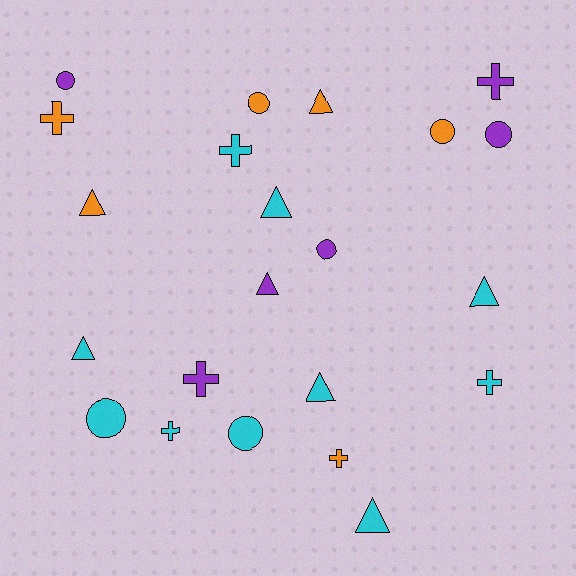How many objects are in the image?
There are 22 objects.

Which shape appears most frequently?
Triangle, with 8 objects.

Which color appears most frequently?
Cyan, with 10 objects.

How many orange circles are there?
There are 2 orange circles.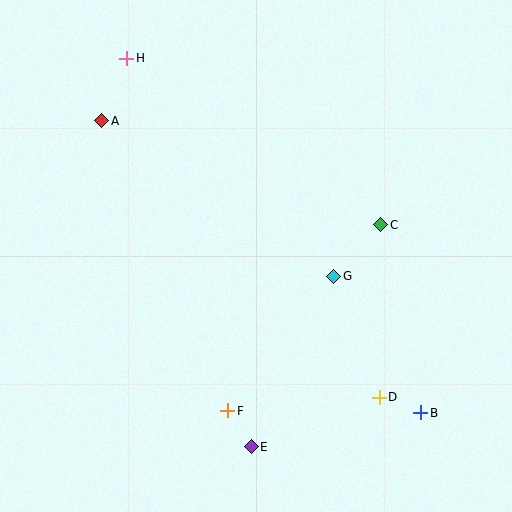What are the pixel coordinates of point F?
Point F is at (228, 411).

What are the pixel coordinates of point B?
Point B is at (421, 413).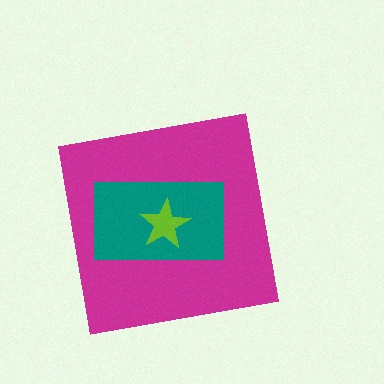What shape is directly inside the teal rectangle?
The lime star.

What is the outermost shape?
The magenta square.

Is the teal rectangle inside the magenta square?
Yes.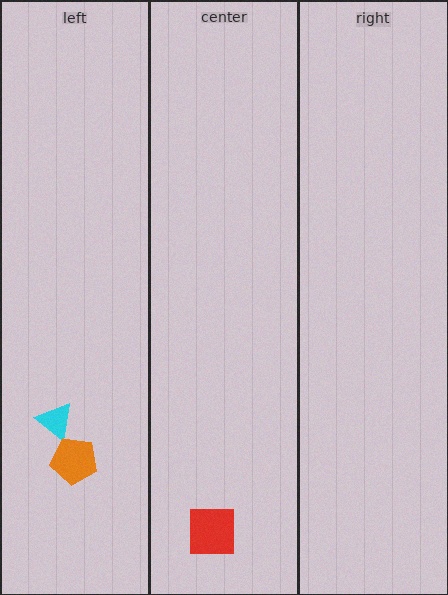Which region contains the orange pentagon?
The left region.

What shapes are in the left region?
The cyan triangle, the orange pentagon.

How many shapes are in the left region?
2.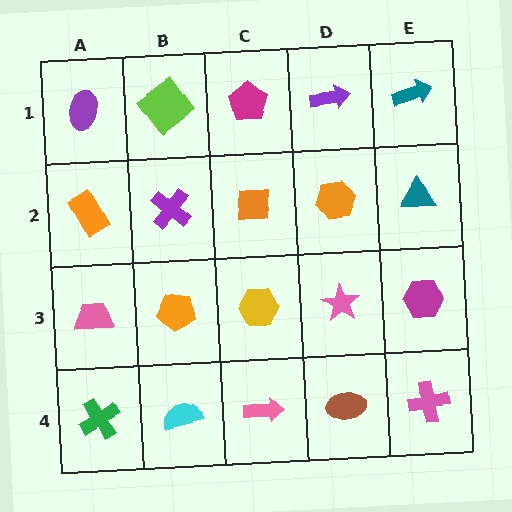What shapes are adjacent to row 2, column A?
A purple ellipse (row 1, column A), a pink trapezoid (row 3, column A), a purple cross (row 2, column B).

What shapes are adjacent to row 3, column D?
An orange hexagon (row 2, column D), a brown ellipse (row 4, column D), a yellow hexagon (row 3, column C), a magenta hexagon (row 3, column E).